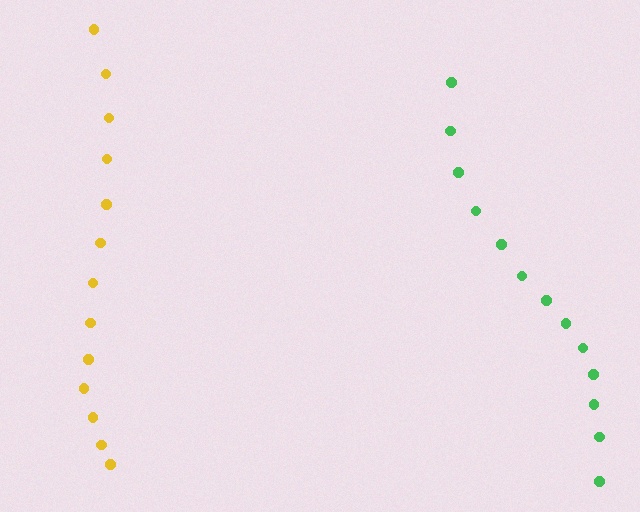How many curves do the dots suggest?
There are 2 distinct paths.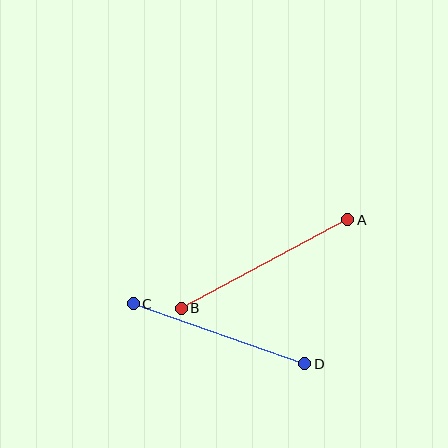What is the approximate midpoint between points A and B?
The midpoint is at approximately (264, 264) pixels.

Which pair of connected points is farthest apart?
Points A and B are farthest apart.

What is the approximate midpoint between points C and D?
The midpoint is at approximately (219, 334) pixels.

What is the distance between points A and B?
The distance is approximately 189 pixels.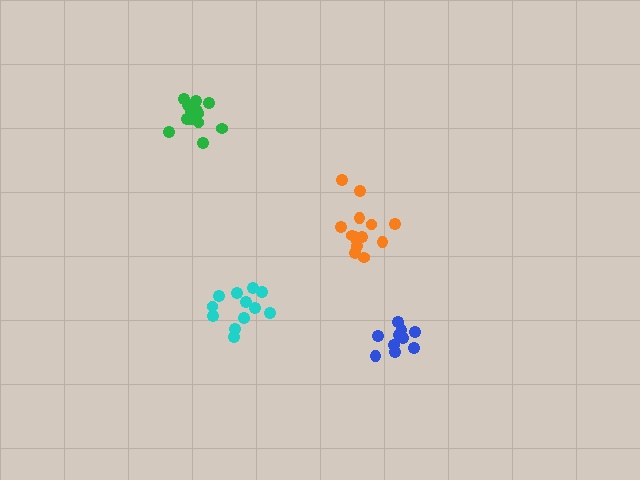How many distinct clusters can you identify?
There are 4 distinct clusters.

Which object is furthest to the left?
The green cluster is leftmost.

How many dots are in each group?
Group 1: 14 dots, Group 2: 14 dots, Group 3: 12 dots, Group 4: 10 dots (50 total).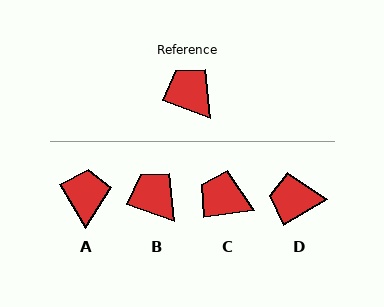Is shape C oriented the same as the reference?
No, it is off by about 28 degrees.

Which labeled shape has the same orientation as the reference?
B.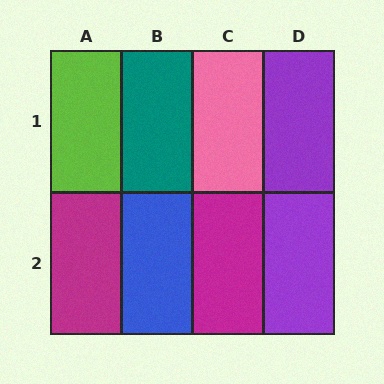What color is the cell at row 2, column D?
Purple.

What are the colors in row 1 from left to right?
Lime, teal, pink, purple.